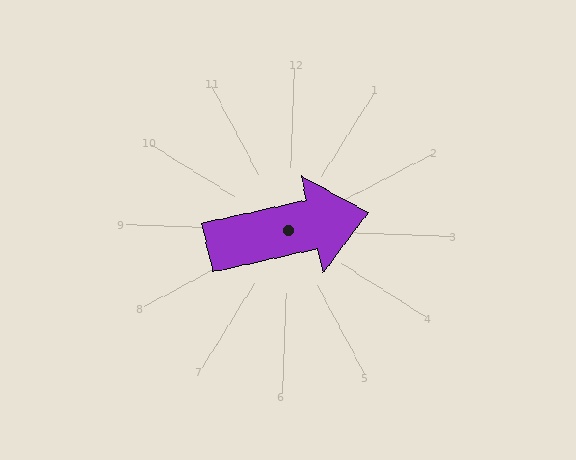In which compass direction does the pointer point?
East.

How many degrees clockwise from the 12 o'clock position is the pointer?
Approximately 75 degrees.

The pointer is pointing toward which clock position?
Roughly 3 o'clock.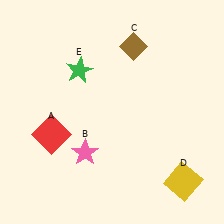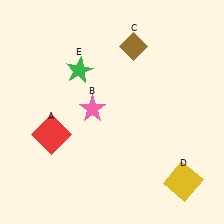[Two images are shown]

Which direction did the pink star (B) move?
The pink star (B) moved up.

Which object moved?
The pink star (B) moved up.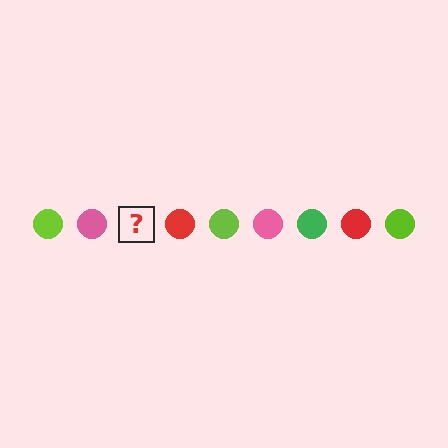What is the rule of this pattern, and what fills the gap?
The rule is that the pattern cycles through lime, pink, green, red circles. The gap should be filled with a green circle.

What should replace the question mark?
The question mark should be replaced with a green circle.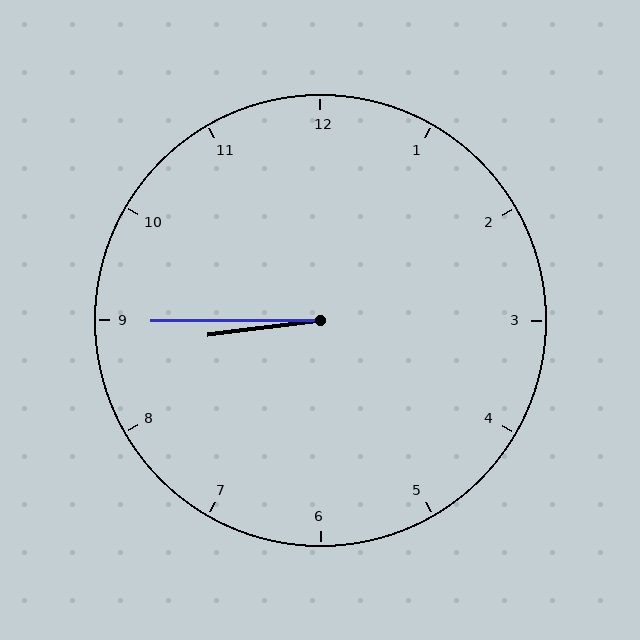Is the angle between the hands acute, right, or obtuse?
It is acute.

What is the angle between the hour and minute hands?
Approximately 8 degrees.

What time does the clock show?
8:45.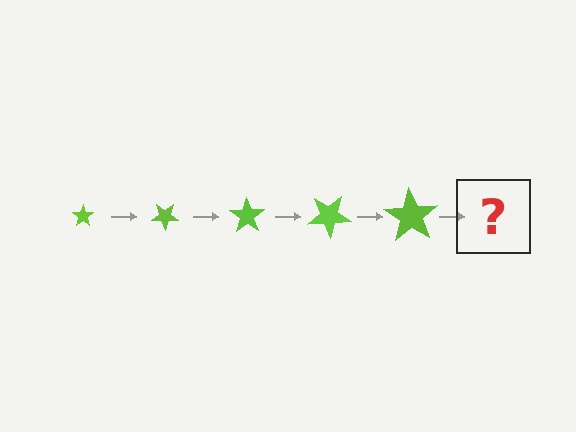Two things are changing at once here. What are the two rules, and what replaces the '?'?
The two rules are that the star grows larger each step and it rotates 35 degrees each step. The '?' should be a star, larger than the previous one and rotated 175 degrees from the start.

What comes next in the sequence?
The next element should be a star, larger than the previous one and rotated 175 degrees from the start.